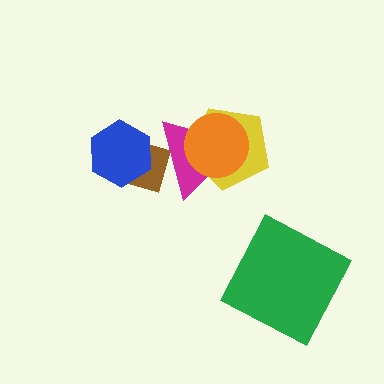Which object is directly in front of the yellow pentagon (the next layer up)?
The magenta triangle is directly in front of the yellow pentagon.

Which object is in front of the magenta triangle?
The orange circle is in front of the magenta triangle.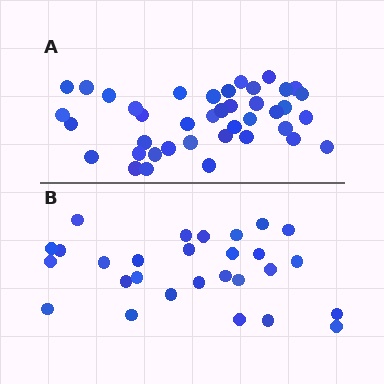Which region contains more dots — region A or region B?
Region A (the top region) has more dots.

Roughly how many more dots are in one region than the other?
Region A has roughly 12 or so more dots than region B.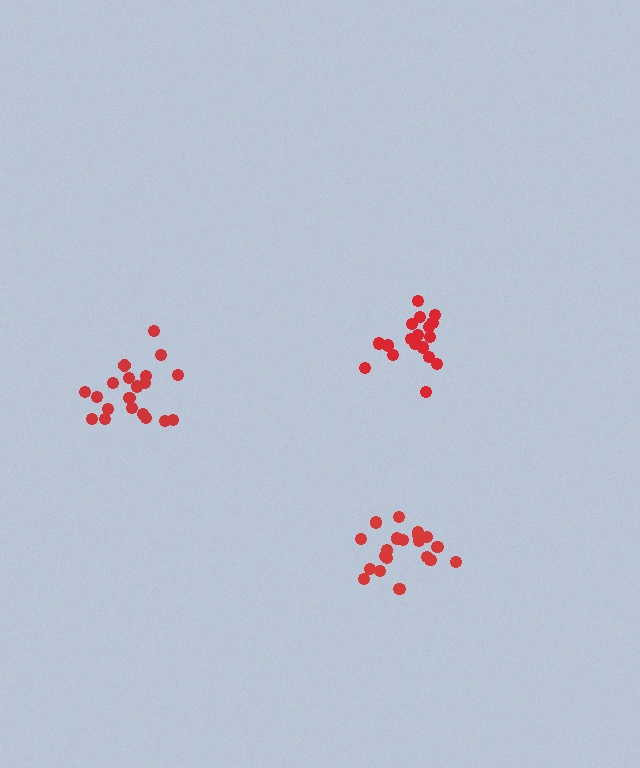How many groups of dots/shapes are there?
There are 3 groups.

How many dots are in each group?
Group 1: 18 dots, Group 2: 20 dots, Group 3: 20 dots (58 total).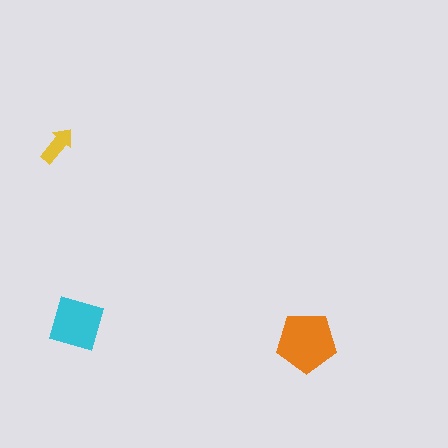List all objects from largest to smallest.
The orange pentagon, the cyan square, the yellow arrow.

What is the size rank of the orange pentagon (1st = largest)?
1st.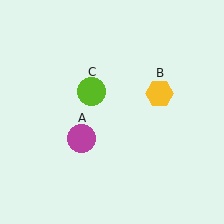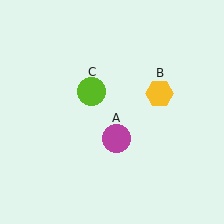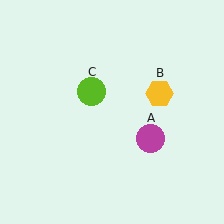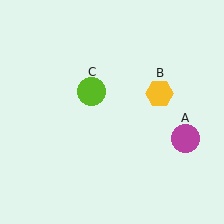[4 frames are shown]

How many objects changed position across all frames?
1 object changed position: magenta circle (object A).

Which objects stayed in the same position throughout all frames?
Yellow hexagon (object B) and lime circle (object C) remained stationary.